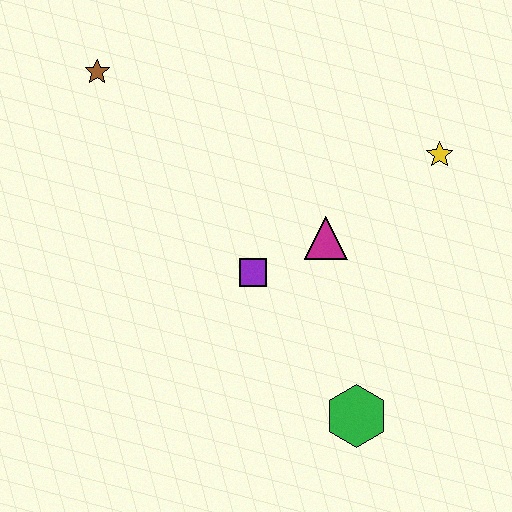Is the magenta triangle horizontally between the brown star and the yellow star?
Yes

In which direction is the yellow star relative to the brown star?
The yellow star is to the right of the brown star.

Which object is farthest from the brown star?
The green hexagon is farthest from the brown star.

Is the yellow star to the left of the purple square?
No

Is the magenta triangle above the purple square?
Yes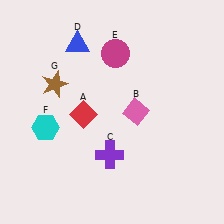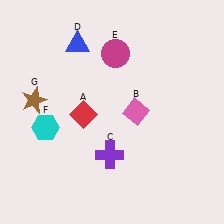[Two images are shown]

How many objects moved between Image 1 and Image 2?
1 object moved between the two images.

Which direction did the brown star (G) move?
The brown star (G) moved left.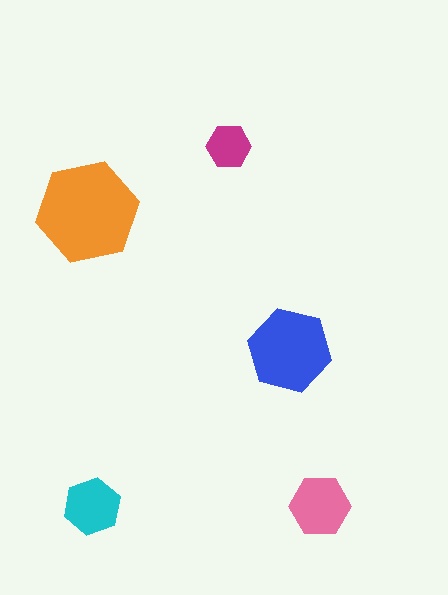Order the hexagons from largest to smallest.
the orange one, the blue one, the pink one, the cyan one, the magenta one.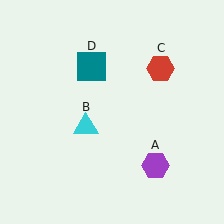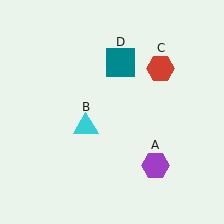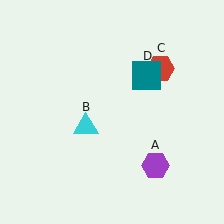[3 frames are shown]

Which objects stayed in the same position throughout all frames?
Purple hexagon (object A) and cyan triangle (object B) and red hexagon (object C) remained stationary.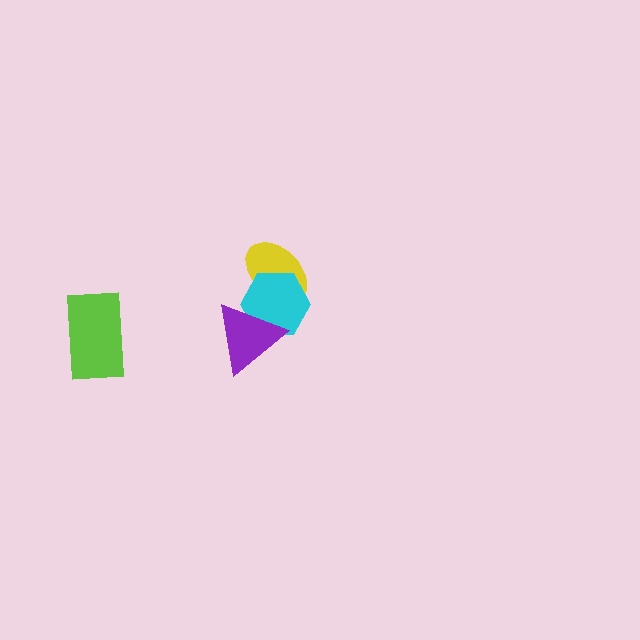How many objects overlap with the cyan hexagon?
2 objects overlap with the cyan hexagon.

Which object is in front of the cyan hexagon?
The purple triangle is in front of the cyan hexagon.